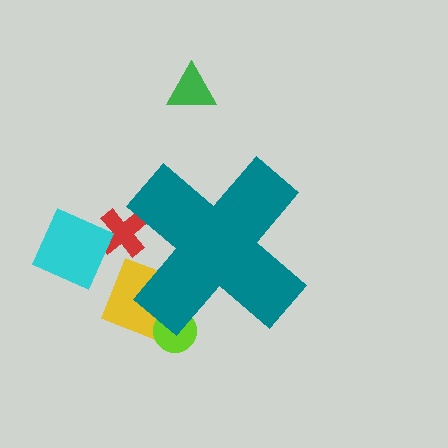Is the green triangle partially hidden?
No, the green triangle is fully visible.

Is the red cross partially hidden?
Yes, the red cross is partially hidden behind the teal cross.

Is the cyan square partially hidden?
No, the cyan square is fully visible.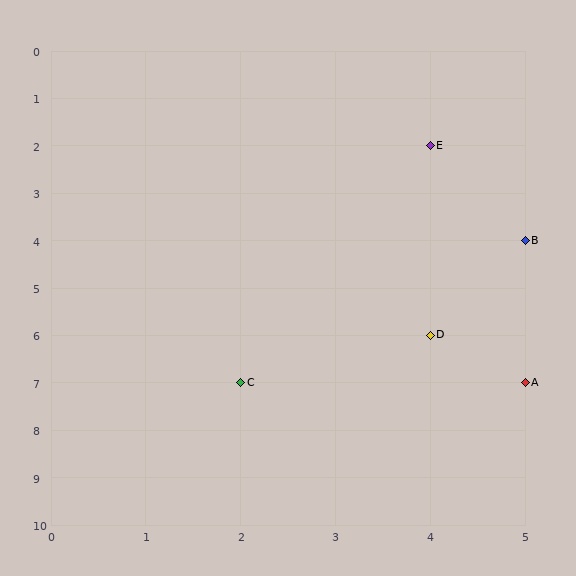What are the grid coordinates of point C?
Point C is at grid coordinates (2, 7).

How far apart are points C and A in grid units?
Points C and A are 3 columns apart.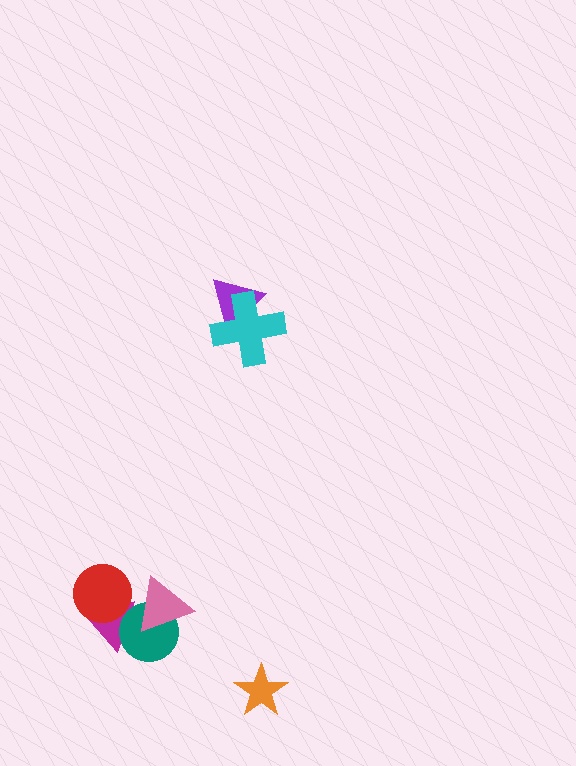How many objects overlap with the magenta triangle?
3 objects overlap with the magenta triangle.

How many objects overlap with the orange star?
0 objects overlap with the orange star.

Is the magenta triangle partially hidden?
Yes, it is partially covered by another shape.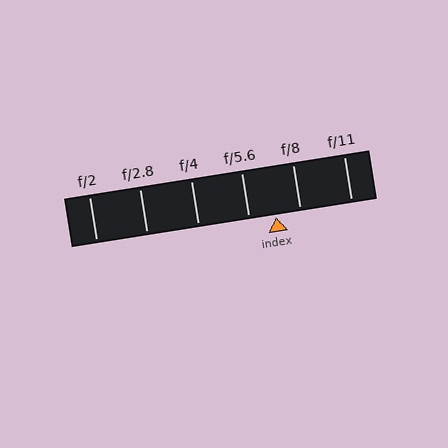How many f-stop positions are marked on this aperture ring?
There are 6 f-stop positions marked.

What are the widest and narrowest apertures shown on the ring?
The widest aperture shown is f/2 and the narrowest is f/11.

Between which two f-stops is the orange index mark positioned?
The index mark is between f/5.6 and f/8.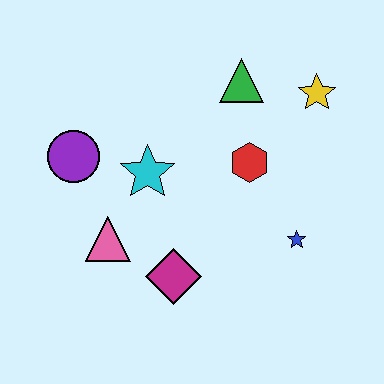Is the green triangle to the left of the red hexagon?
Yes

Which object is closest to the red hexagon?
The green triangle is closest to the red hexagon.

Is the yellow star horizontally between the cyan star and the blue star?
No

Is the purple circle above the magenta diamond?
Yes